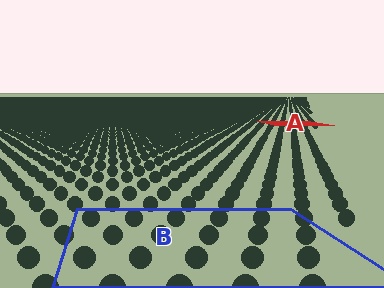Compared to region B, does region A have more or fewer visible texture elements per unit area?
Region A has more texture elements per unit area — they are packed more densely because it is farther away.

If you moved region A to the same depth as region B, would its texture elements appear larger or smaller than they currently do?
They would appear larger. At a closer depth, the same texture elements are projected at a bigger on-screen size.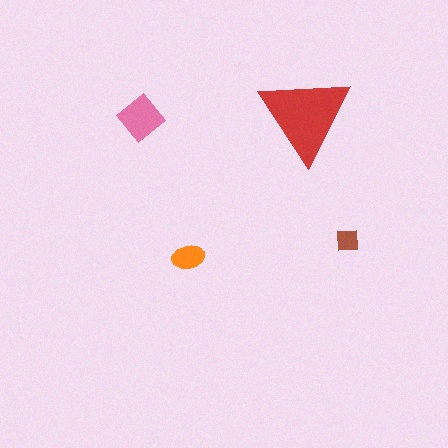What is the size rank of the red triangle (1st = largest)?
1st.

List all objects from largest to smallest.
The red triangle, the pink diamond, the orange ellipse, the brown square.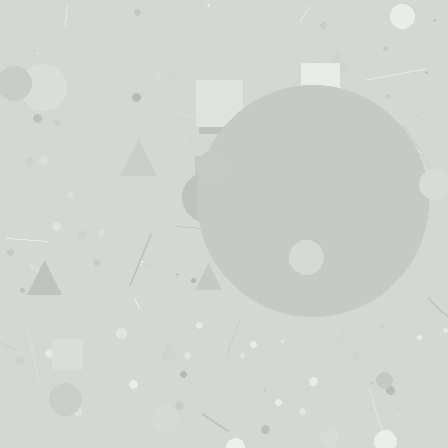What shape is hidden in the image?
A circle is hidden in the image.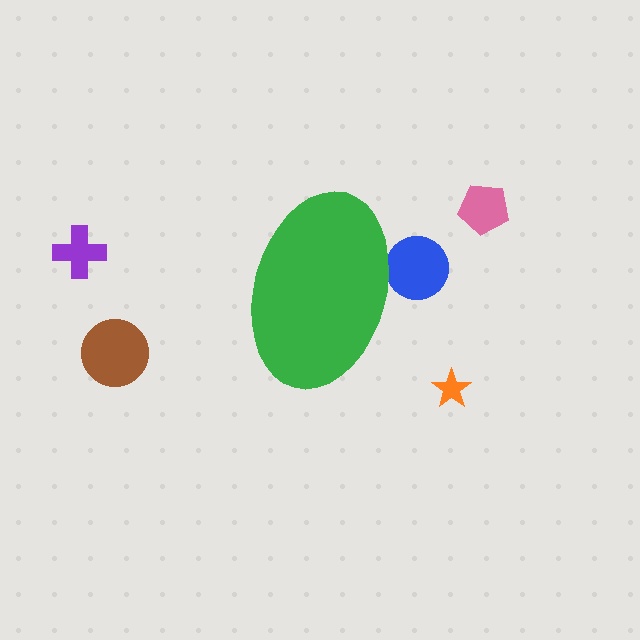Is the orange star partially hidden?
No, the orange star is fully visible.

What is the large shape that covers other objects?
A green ellipse.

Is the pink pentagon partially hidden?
No, the pink pentagon is fully visible.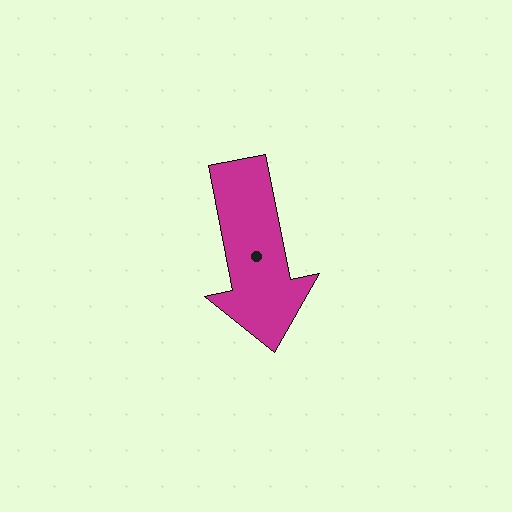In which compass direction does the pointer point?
South.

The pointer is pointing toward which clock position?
Roughly 6 o'clock.